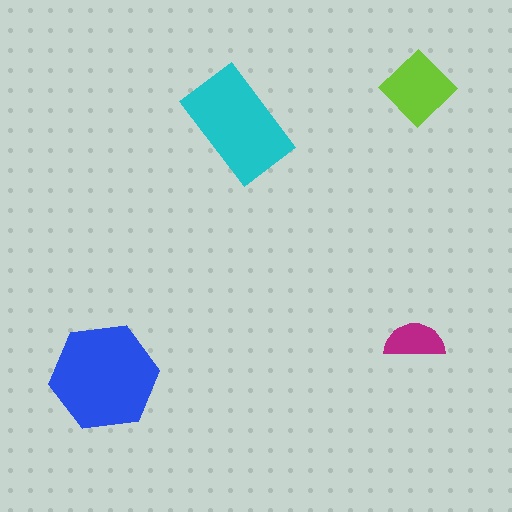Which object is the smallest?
The magenta semicircle.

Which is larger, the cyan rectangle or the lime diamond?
The cyan rectangle.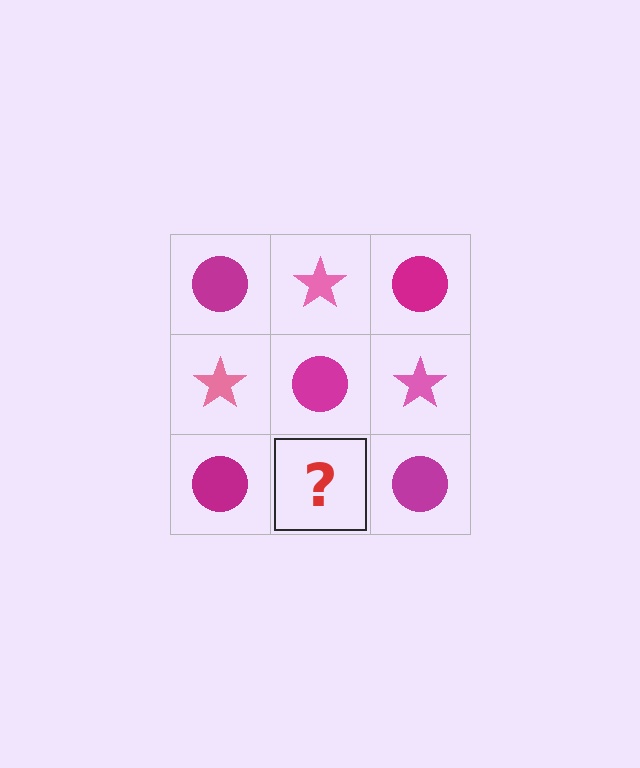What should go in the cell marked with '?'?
The missing cell should contain a pink star.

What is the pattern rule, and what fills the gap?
The rule is that it alternates magenta circle and pink star in a checkerboard pattern. The gap should be filled with a pink star.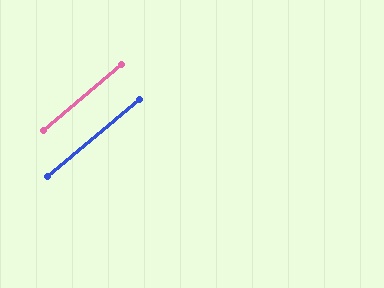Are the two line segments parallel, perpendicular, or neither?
Parallel — their directions differ by only 0.6°.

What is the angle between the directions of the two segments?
Approximately 1 degree.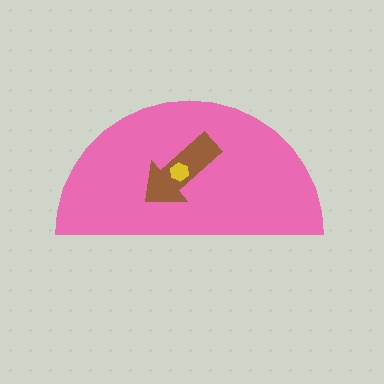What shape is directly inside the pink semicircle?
The brown arrow.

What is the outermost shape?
The pink semicircle.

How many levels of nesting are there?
3.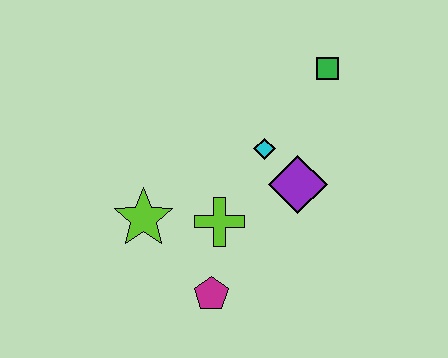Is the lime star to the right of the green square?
No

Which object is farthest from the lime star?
The green square is farthest from the lime star.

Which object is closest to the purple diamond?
The cyan diamond is closest to the purple diamond.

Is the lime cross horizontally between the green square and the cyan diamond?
No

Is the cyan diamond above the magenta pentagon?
Yes